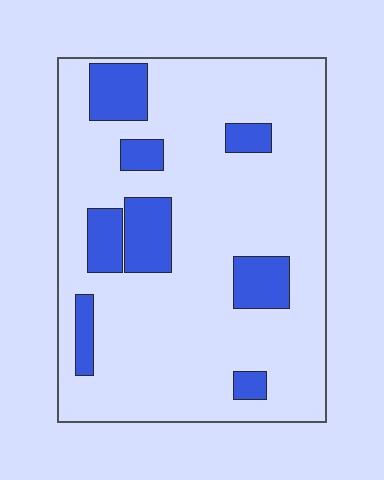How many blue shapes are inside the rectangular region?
8.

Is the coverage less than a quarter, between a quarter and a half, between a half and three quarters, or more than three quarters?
Less than a quarter.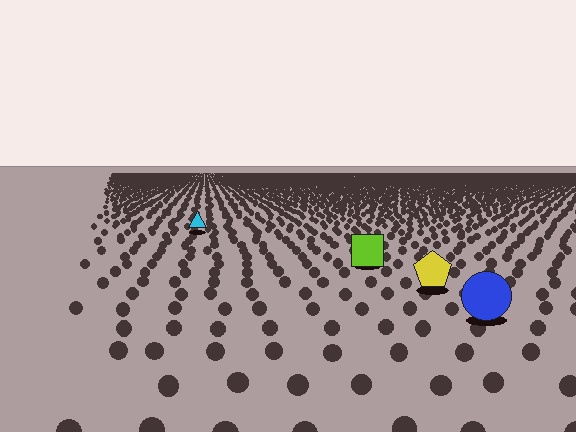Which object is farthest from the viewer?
The cyan triangle is farthest from the viewer. It appears smaller and the ground texture around it is denser.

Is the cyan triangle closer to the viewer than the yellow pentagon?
No. The yellow pentagon is closer — you can tell from the texture gradient: the ground texture is coarser near it.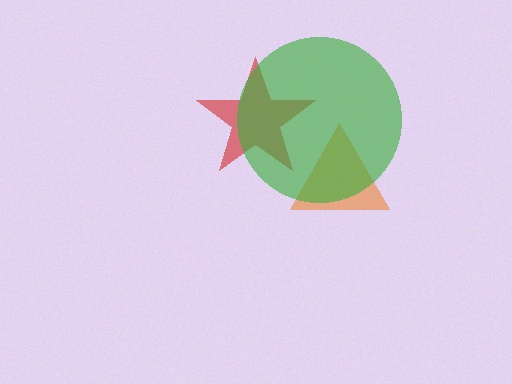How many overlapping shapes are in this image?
There are 3 overlapping shapes in the image.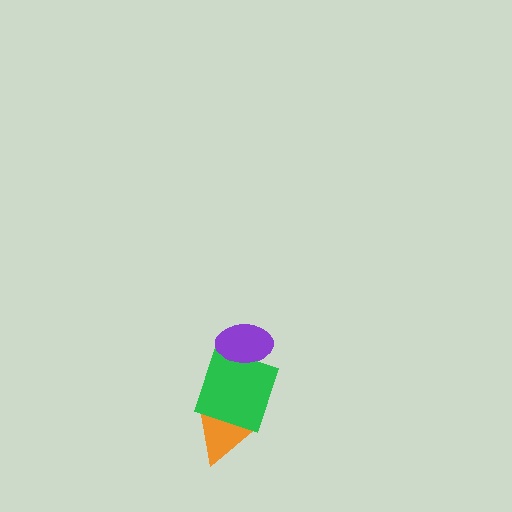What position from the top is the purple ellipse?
The purple ellipse is 1st from the top.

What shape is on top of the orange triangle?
The green square is on top of the orange triangle.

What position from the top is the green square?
The green square is 2nd from the top.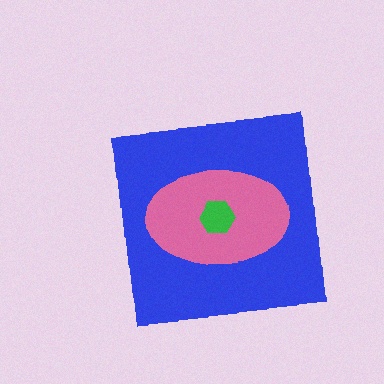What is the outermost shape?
The blue square.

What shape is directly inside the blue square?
The pink ellipse.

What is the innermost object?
The green hexagon.